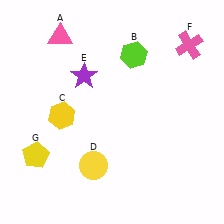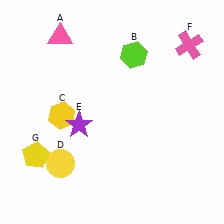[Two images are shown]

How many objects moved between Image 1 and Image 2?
2 objects moved between the two images.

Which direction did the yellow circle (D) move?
The yellow circle (D) moved left.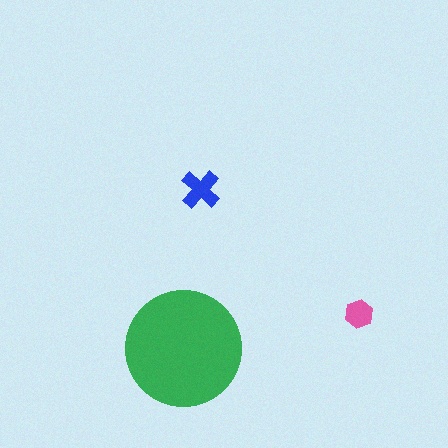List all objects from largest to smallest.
The green circle, the blue cross, the pink hexagon.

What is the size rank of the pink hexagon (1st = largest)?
3rd.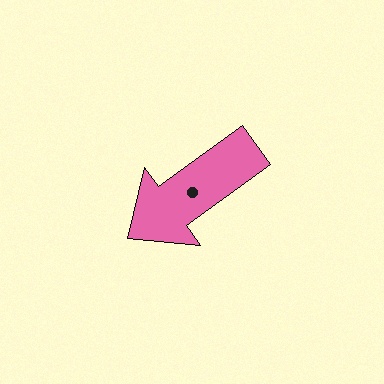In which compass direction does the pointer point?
Southwest.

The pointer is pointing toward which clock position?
Roughly 8 o'clock.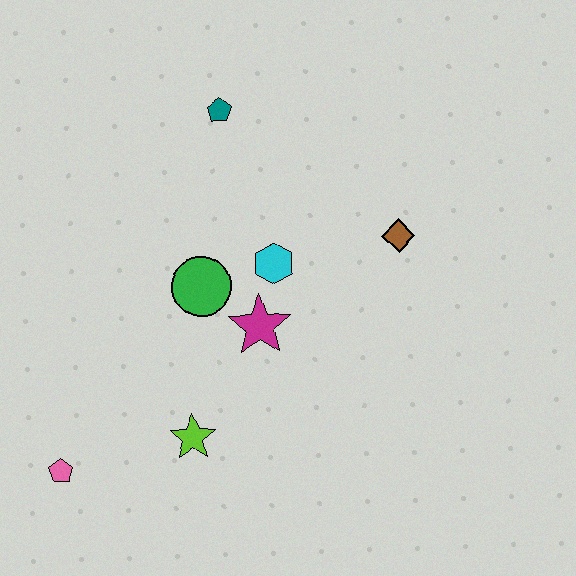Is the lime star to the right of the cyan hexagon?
No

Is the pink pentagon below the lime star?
Yes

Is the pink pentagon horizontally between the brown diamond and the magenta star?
No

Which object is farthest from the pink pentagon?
The brown diamond is farthest from the pink pentagon.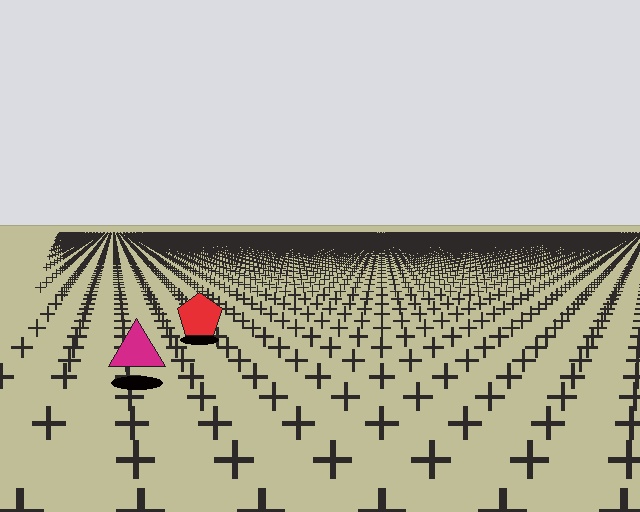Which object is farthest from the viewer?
The red pentagon is farthest from the viewer. It appears smaller and the ground texture around it is denser.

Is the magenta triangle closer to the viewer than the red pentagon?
Yes. The magenta triangle is closer — you can tell from the texture gradient: the ground texture is coarser near it.